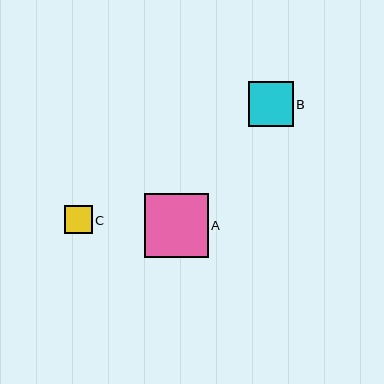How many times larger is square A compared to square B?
Square A is approximately 1.4 times the size of square B.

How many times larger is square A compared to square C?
Square A is approximately 2.3 times the size of square C.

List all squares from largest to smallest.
From largest to smallest: A, B, C.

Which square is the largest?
Square A is the largest with a size of approximately 64 pixels.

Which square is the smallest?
Square C is the smallest with a size of approximately 27 pixels.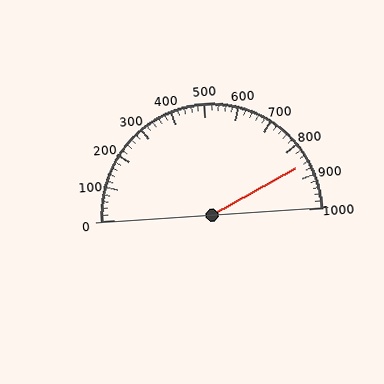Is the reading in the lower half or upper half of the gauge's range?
The reading is in the upper half of the range (0 to 1000).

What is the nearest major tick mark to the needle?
The nearest major tick mark is 900.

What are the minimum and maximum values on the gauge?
The gauge ranges from 0 to 1000.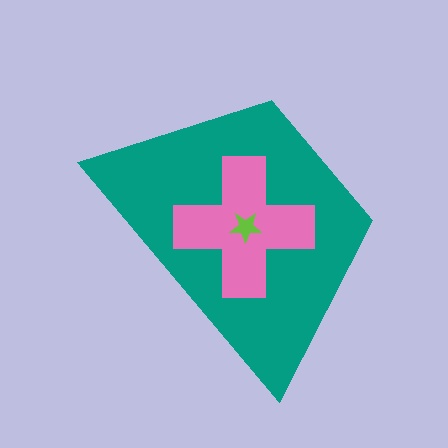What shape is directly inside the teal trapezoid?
The pink cross.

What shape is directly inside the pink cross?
The lime star.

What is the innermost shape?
The lime star.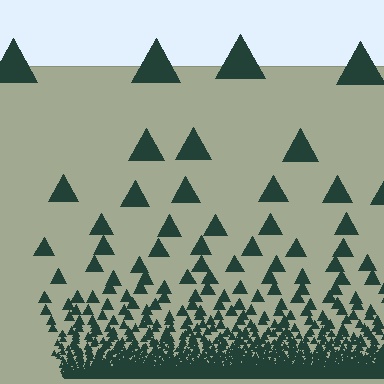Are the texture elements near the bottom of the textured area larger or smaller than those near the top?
Smaller. The gradient is inverted — elements near the bottom are smaller and denser.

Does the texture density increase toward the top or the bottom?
Density increases toward the bottom.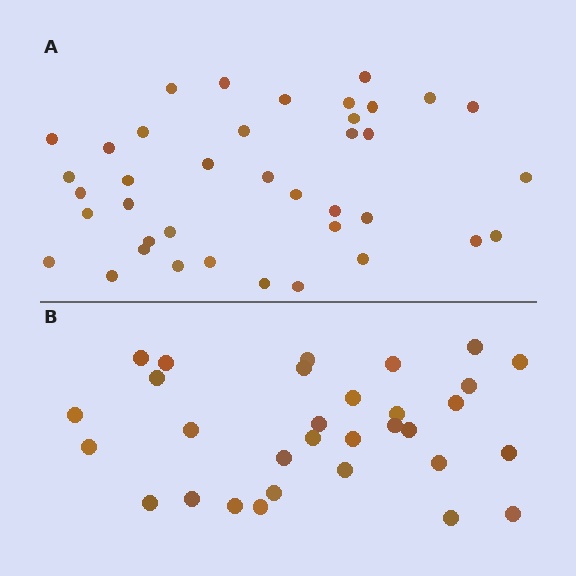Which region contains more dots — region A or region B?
Region A (the top region) has more dots.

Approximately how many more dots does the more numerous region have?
Region A has roughly 8 or so more dots than region B.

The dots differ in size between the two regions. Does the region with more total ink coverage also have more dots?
No. Region B has more total ink coverage because its dots are larger, but region A actually contains more individual dots. Total area can be misleading — the number of items is what matters here.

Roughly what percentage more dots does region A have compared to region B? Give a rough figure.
About 25% more.